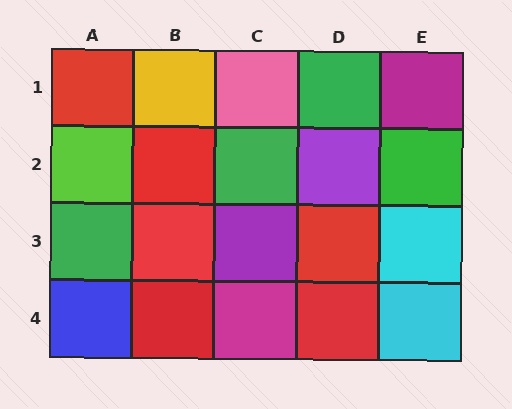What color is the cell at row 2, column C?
Green.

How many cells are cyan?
2 cells are cyan.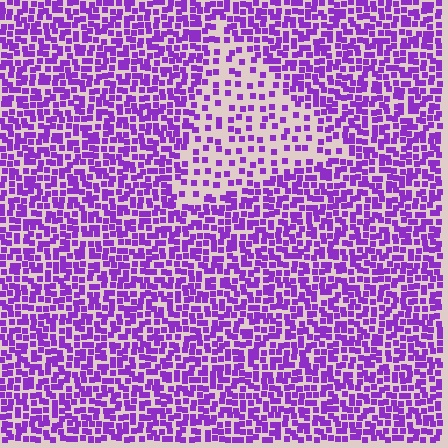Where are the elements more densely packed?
The elements are more densely packed outside the triangle boundary.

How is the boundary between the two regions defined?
The boundary is defined by a change in element density (approximately 2.4x ratio). All elements are the same color, size, and shape.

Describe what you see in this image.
The image contains small purple elements arranged at two different densities. A triangle-shaped region is visible where the elements are less densely packed than the surrounding area.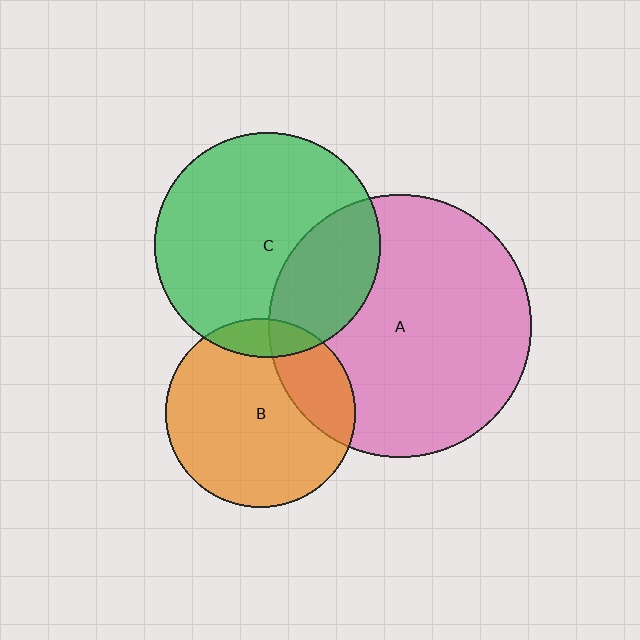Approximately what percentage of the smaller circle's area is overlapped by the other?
Approximately 25%.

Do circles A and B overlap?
Yes.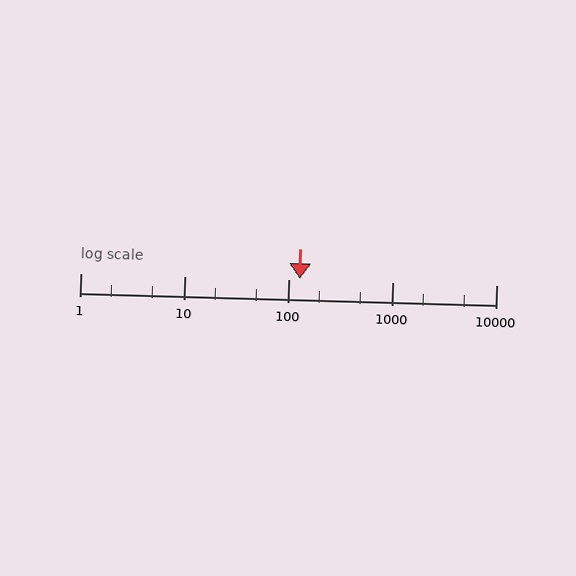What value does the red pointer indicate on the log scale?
The pointer indicates approximately 130.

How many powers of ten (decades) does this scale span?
The scale spans 4 decades, from 1 to 10000.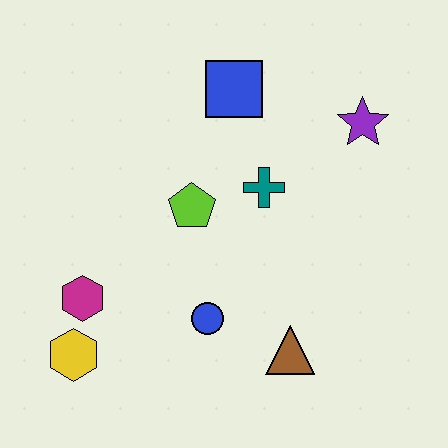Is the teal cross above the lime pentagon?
Yes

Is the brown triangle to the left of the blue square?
No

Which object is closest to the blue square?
The teal cross is closest to the blue square.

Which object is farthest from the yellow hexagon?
The purple star is farthest from the yellow hexagon.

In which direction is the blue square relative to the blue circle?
The blue square is above the blue circle.